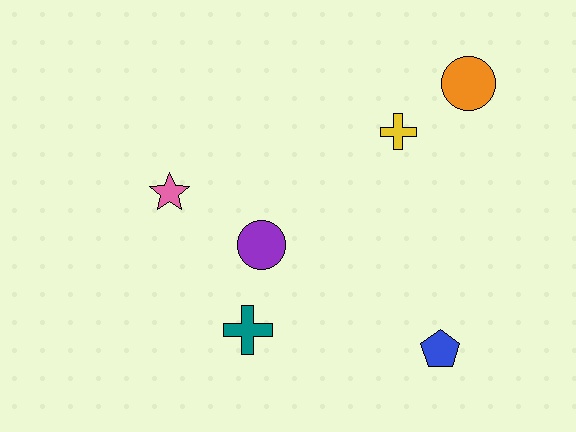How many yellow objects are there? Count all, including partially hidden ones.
There is 1 yellow object.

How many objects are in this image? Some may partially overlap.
There are 6 objects.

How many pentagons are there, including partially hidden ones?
There is 1 pentagon.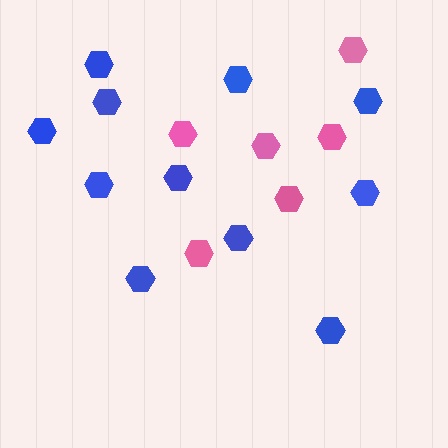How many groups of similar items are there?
There are 2 groups: one group of blue hexagons (11) and one group of pink hexagons (6).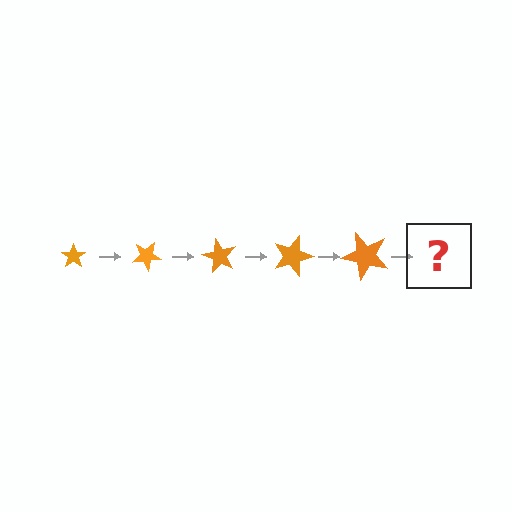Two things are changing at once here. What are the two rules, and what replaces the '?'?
The two rules are that the star grows larger each step and it rotates 30 degrees each step. The '?' should be a star, larger than the previous one and rotated 150 degrees from the start.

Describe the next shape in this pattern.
It should be a star, larger than the previous one and rotated 150 degrees from the start.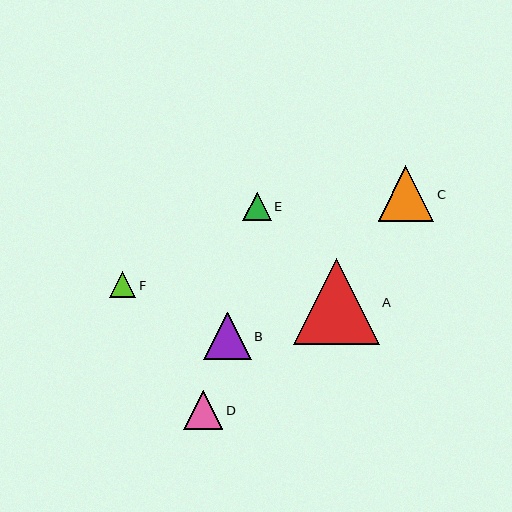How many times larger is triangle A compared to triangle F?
Triangle A is approximately 3.3 times the size of triangle F.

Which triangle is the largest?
Triangle A is the largest with a size of approximately 86 pixels.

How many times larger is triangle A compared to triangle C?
Triangle A is approximately 1.5 times the size of triangle C.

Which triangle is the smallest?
Triangle F is the smallest with a size of approximately 26 pixels.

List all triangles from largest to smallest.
From largest to smallest: A, C, B, D, E, F.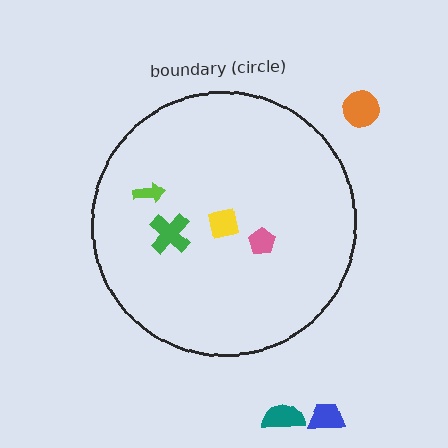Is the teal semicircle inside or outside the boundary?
Outside.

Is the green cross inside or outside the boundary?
Inside.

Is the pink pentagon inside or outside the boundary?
Inside.